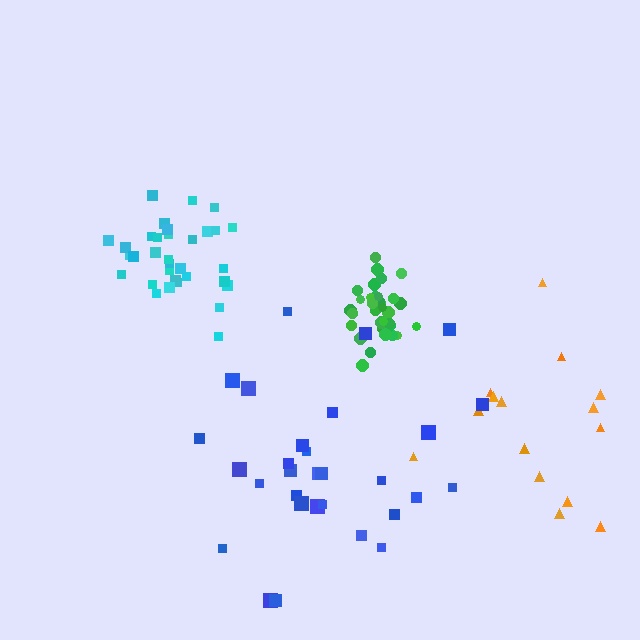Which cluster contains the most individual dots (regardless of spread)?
Cyan (33).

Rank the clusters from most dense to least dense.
green, cyan, blue, orange.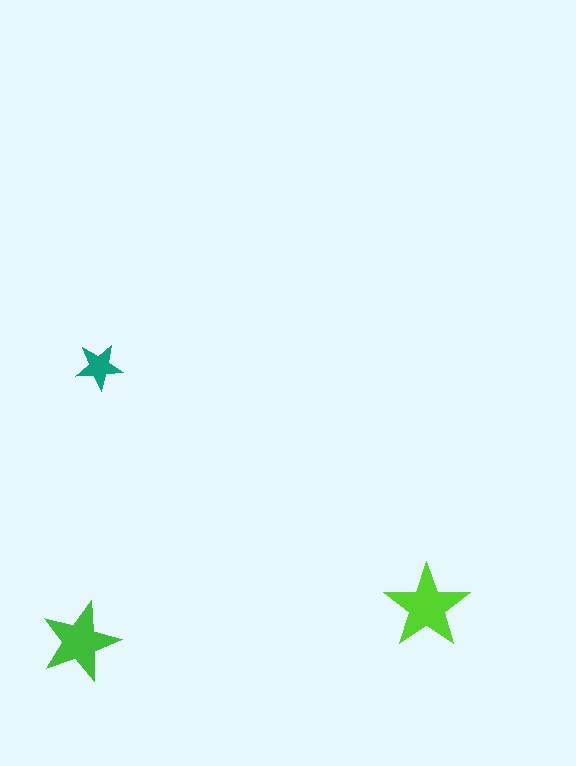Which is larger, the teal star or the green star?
The green one.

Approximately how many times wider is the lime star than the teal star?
About 2 times wider.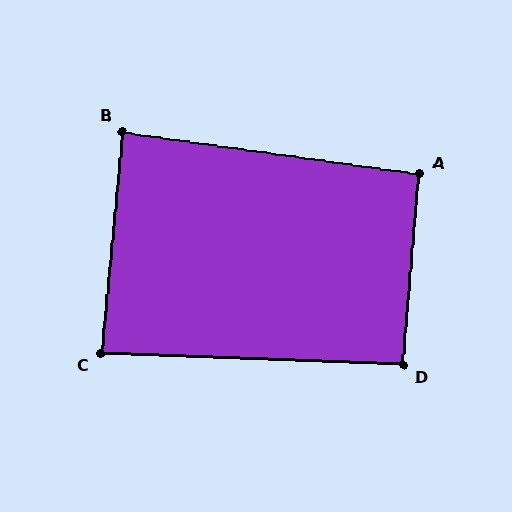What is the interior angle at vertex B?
Approximately 87 degrees (approximately right).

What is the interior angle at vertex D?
Approximately 93 degrees (approximately right).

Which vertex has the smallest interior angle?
C, at approximately 87 degrees.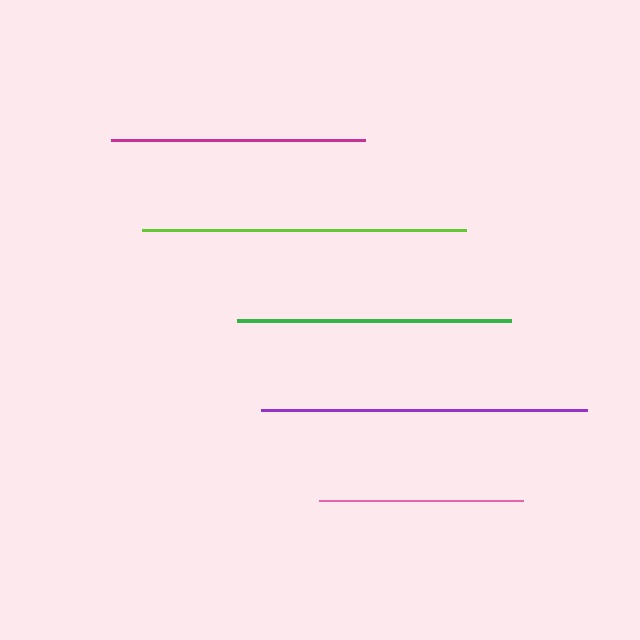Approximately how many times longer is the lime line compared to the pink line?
The lime line is approximately 1.6 times the length of the pink line.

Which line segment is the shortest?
The pink line is the shortest at approximately 204 pixels.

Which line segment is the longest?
The purple line is the longest at approximately 326 pixels.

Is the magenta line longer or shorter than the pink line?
The magenta line is longer than the pink line.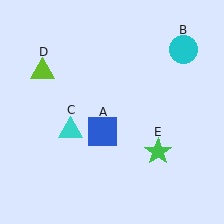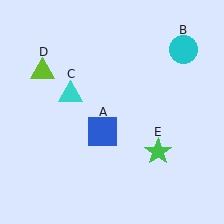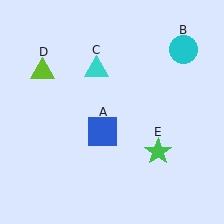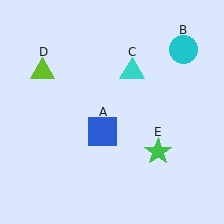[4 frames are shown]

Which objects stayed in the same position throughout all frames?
Blue square (object A) and cyan circle (object B) and lime triangle (object D) and green star (object E) remained stationary.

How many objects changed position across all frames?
1 object changed position: cyan triangle (object C).